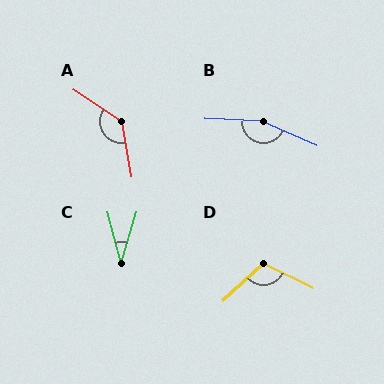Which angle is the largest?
B, at approximately 158 degrees.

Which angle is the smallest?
C, at approximately 32 degrees.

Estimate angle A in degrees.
Approximately 133 degrees.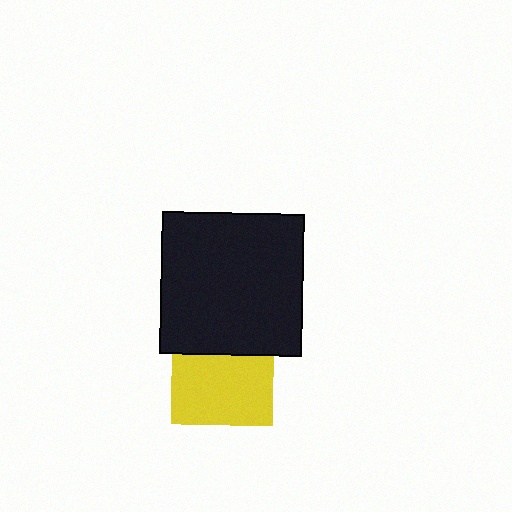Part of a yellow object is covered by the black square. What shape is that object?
It is a square.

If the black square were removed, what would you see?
You would see the complete yellow square.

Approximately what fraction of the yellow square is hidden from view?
Roughly 31% of the yellow square is hidden behind the black square.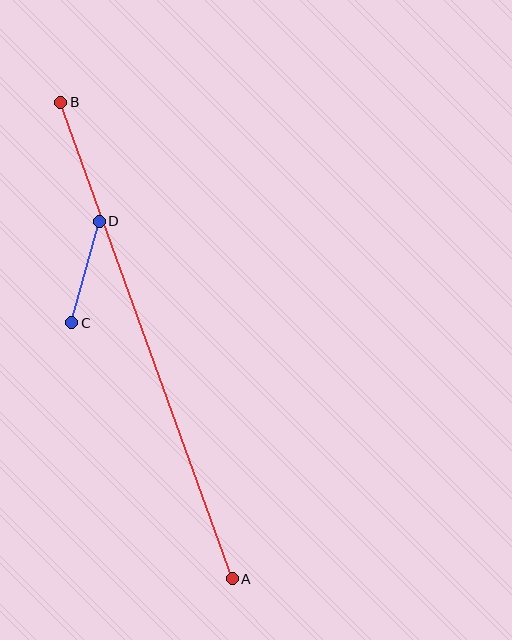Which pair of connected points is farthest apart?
Points A and B are farthest apart.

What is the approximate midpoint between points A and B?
The midpoint is at approximately (146, 341) pixels.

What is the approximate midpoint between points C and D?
The midpoint is at approximately (86, 272) pixels.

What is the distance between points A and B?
The distance is approximately 506 pixels.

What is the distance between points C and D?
The distance is approximately 105 pixels.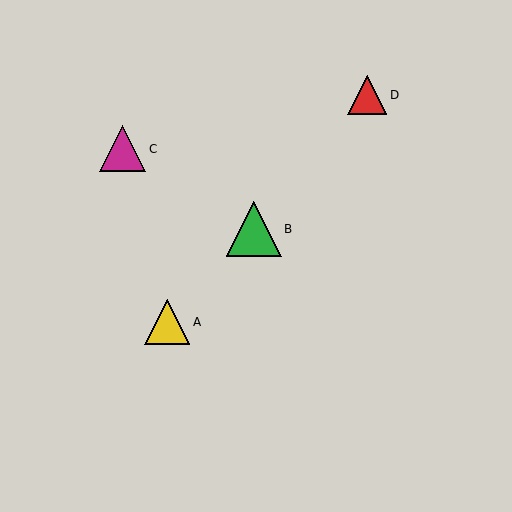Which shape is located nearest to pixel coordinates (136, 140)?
The magenta triangle (labeled C) at (122, 149) is nearest to that location.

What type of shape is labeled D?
Shape D is a red triangle.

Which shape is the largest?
The green triangle (labeled B) is the largest.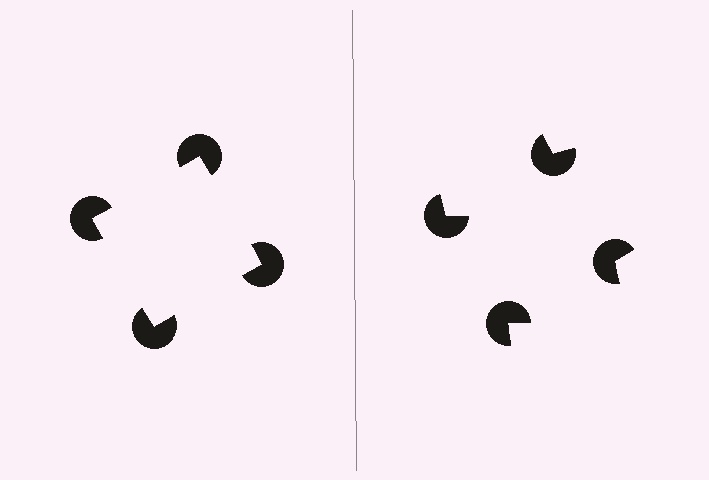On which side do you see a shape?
An illusory square appears on the left side. On the right side the wedge cuts are rotated, so no coherent shape forms.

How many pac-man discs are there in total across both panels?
8 — 4 on each side.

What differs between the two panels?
The pac-man discs are positioned identically on both sides; only the wedge orientations differ. On the left they align to a square; on the right they are misaligned.